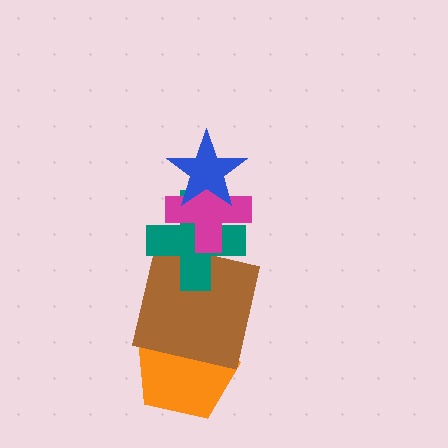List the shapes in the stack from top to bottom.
From top to bottom: the blue star, the magenta cross, the teal cross, the brown square, the orange pentagon.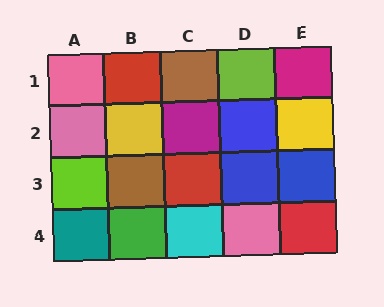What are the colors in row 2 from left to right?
Pink, yellow, magenta, blue, yellow.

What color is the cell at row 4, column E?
Red.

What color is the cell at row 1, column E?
Magenta.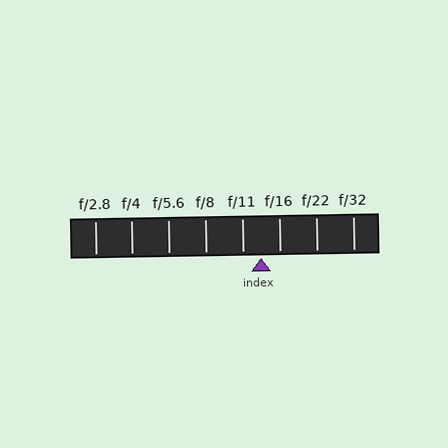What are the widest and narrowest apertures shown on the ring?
The widest aperture shown is f/2.8 and the narrowest is f/32.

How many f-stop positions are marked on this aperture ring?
There are 8 f-stop positions marked.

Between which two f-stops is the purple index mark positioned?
The index mark is between f/11 and f/16.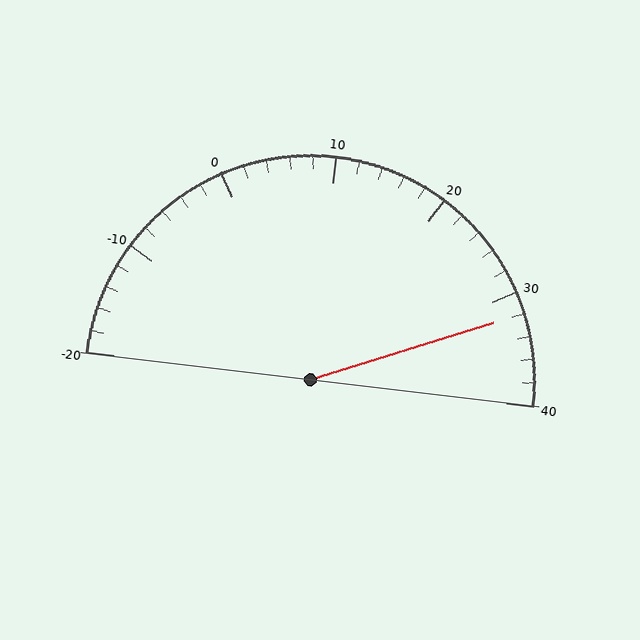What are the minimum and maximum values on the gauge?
The gauge ranges from -20 to 40.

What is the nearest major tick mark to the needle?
The nearest major tick mark is 30.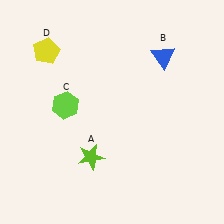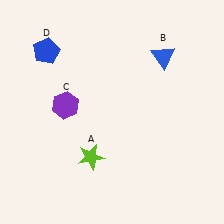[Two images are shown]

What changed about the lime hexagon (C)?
In Image 1, C is lime. In Image 2, it changed to purple.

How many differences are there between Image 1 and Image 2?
There are 2 differences between the two images.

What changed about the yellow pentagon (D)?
In Image 1, D is yellow. In Image 2, it changed to blue.